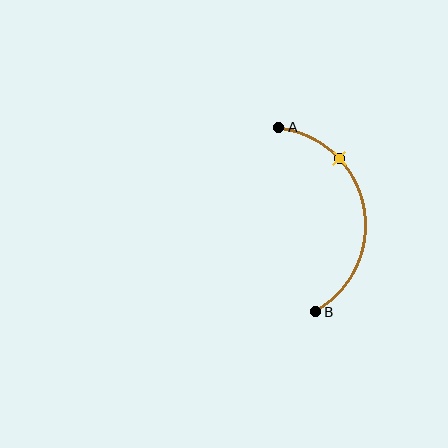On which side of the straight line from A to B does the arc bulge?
The arc bulges to the right of the straight line connecting A and B.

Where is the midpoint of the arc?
The arc midpoint is the point on the curve farthest from the straight line joining A and B. It sits to the right of that line.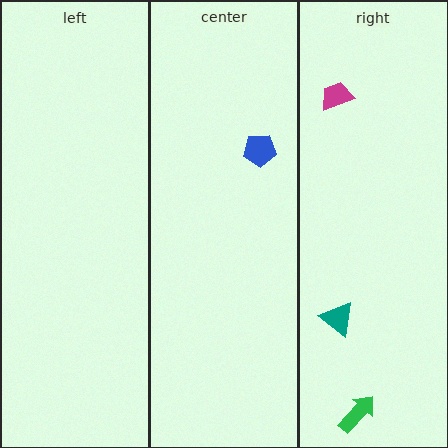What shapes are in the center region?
The blue pentagon.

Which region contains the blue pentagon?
The center region.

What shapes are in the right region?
The magenta trapezoid, the teal triangle, the green arrow.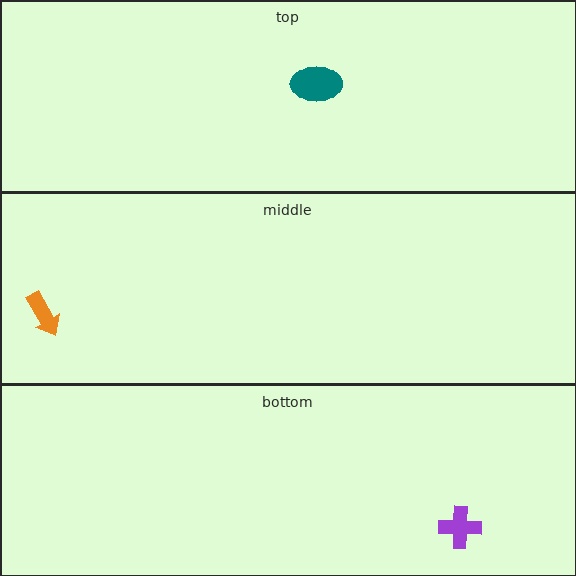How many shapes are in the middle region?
1.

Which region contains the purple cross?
The bottom region.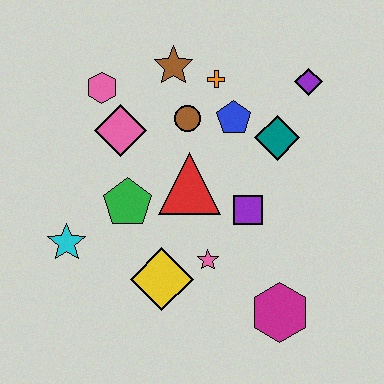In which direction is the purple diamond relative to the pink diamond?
The purple diamond is to the right of the pink diamond.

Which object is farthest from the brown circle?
The magenta hexagon is farthest from the brown circle.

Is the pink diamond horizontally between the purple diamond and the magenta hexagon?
No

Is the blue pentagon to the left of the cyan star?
No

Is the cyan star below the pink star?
No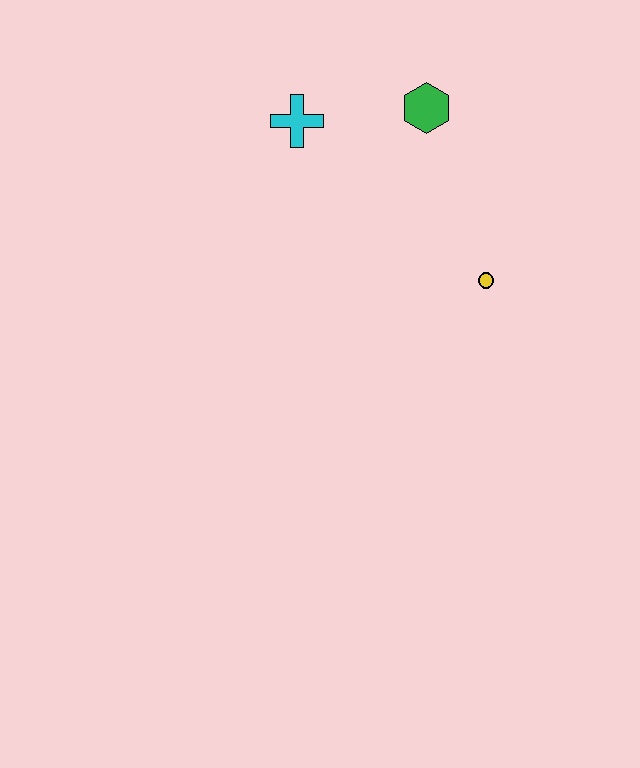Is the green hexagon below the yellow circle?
No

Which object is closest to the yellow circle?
The green hexagon is closest to the yellow circle.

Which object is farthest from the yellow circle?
The cyan cross is farthest from the yellow circle.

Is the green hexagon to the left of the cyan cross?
No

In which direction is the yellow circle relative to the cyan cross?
The yellow circle is to the right of the cyan cross.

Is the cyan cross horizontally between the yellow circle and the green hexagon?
No